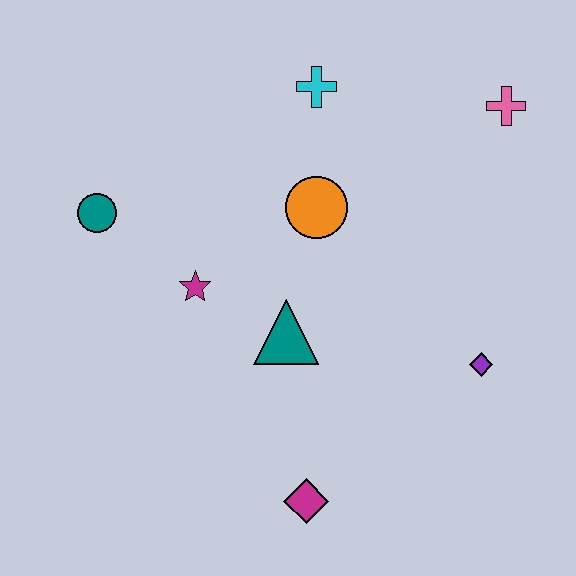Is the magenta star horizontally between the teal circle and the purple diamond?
Yes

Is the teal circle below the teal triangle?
No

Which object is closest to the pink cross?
The cyan cross is closest to the pink cross.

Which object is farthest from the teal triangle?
The pink cross is farthest from the teal triangle.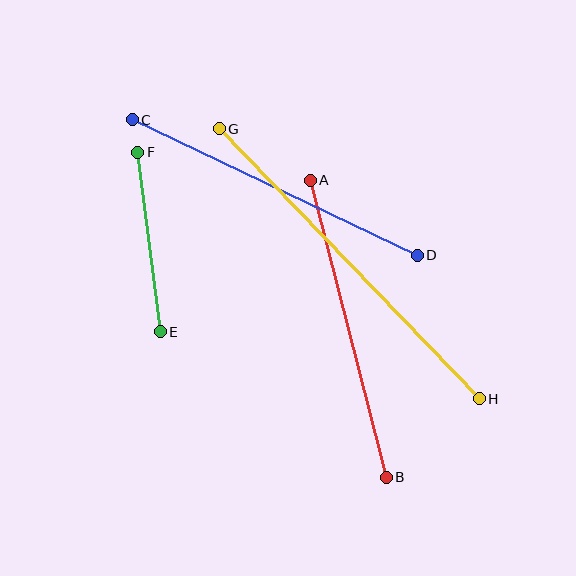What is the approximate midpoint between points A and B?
The midpoint is at approximately (348, 329) pixels.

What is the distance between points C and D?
The distance is approximately 316 pixels.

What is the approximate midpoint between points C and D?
The midpoint is at approximately (275, 188) pixels.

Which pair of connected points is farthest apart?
Points G and H are farthest apart.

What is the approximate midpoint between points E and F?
The midpoint is at approximately (149, 242) pixels.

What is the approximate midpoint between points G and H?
The midpoint is at approximately (349, 264) pixels.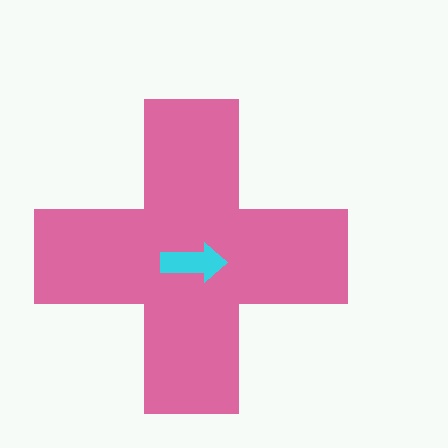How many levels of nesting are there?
2.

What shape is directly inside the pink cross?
The cyan arrow.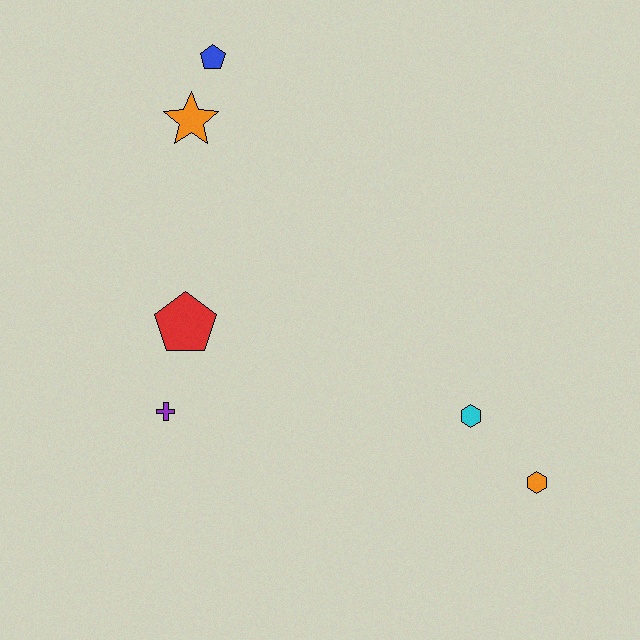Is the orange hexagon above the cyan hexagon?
No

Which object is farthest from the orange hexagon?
The blue pentagon is farthest from the orange hexagon.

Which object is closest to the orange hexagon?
The cyan hexagon is closest to the orange hexagon.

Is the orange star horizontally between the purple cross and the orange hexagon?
Yes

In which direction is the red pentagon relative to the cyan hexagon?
The red pentagon is to the left of the cyan hexagon.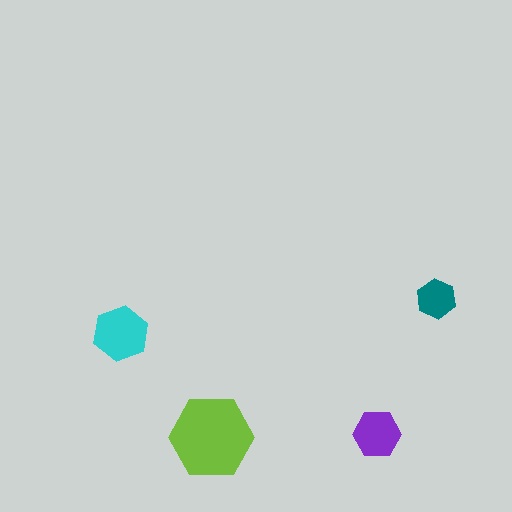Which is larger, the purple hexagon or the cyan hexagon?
The cyan one.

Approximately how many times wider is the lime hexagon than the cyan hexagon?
About 1.5 times wider.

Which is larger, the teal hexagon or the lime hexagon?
The lime one.